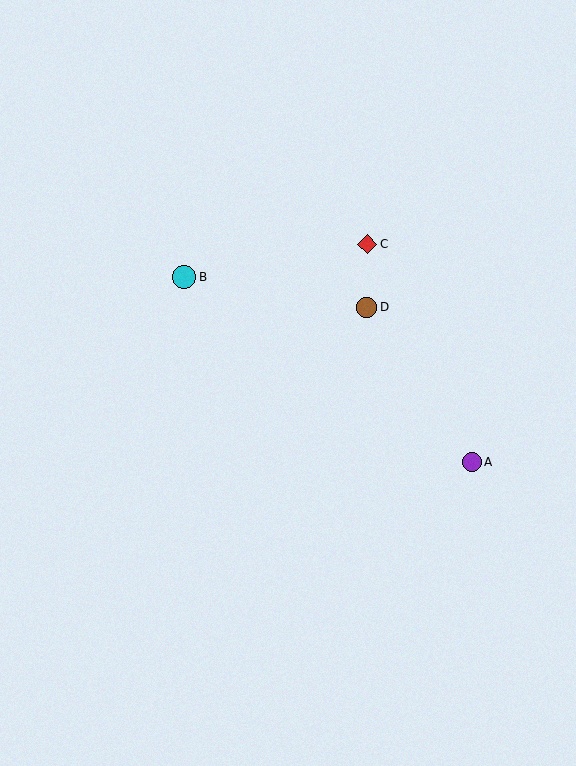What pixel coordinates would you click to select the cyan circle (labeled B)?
Click at (184, 277) to select the cyan circle B.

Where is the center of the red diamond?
The center of the red diamond is at (367, 244).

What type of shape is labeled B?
Shape B is a cyan circle.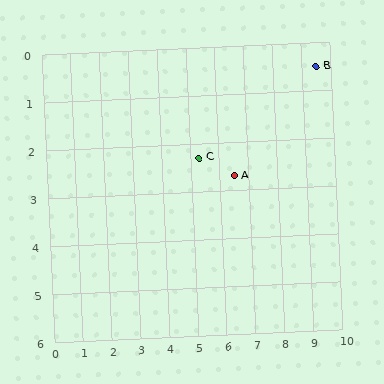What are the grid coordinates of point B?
Point B is at approximately (9.5, 0.5).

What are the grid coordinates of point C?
Point C is at approximately (5.3, 2.3).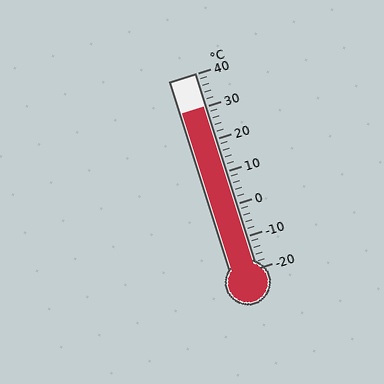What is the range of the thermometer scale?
The thermometer scale ranges from -20°C to 40°C.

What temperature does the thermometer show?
The thermometer shows approximately 30°C.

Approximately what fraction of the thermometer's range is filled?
The thermometer is filled to approximately 85% of its range.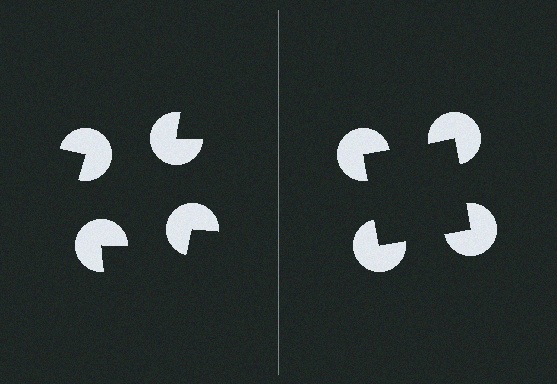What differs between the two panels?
The pac-man discs are positioned identically on both sides; only the wedge orientations differ. On the right they align to a square; on the left they are misaligned.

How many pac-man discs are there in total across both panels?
8 — 4 on each side.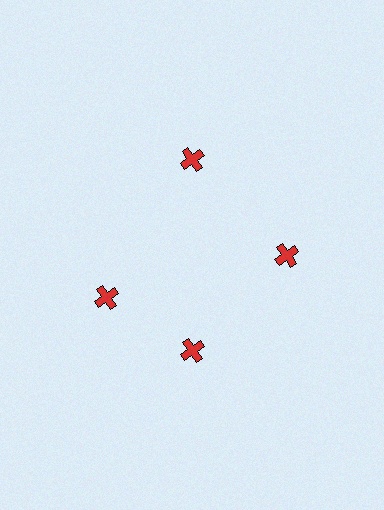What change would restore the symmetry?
The symmetry would be restored by rotating it back into even spacing with its neighbors so that all 4 crosses sit at equal angles and equal distance from the center.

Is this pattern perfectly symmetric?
No. The 4 red crosses are arranged in a ring, but one element near the 9 o'clock position is rotated out of alignment along the ring, breaking the 4-fold rotational symmetry.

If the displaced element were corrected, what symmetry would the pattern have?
It would have 4-fold rotational symmetry — the pattern would map onto itself every 90 degrees.